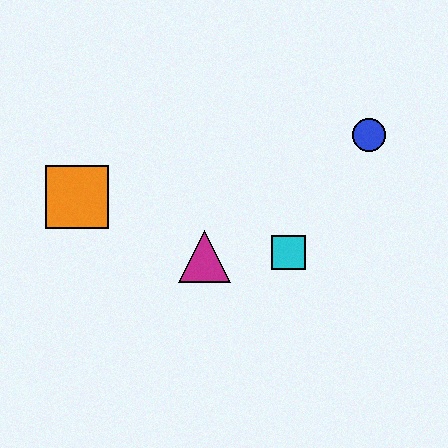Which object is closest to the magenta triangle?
The cyan square is closest to the magenta triangle.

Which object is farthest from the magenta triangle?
The blue circle is farthest from the magenta triangle.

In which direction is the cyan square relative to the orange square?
The cyan square is to the right of the orange square.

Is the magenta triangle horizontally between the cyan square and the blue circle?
No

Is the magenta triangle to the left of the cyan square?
Yes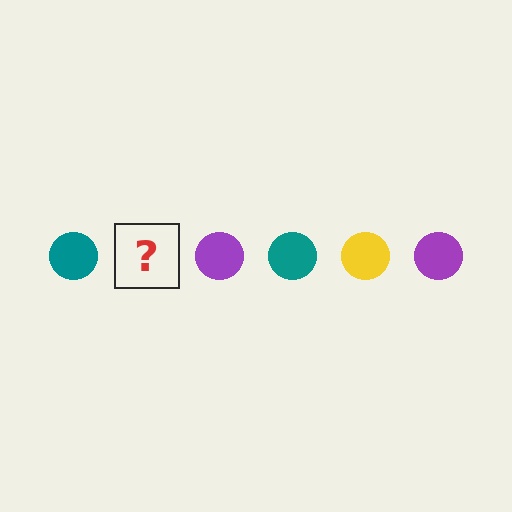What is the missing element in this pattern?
The missing element is a yellow circle.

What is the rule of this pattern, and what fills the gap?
The rule is that the pattern cycles through teal, yellow, purple circles. The gap should be filled with a yellow circle.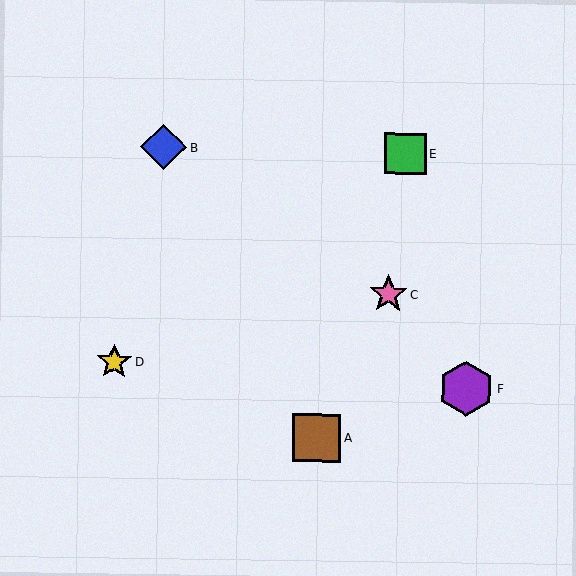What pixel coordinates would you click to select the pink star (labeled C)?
Click at (388, 294) to select the pink star C.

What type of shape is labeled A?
Shape A is a brown square.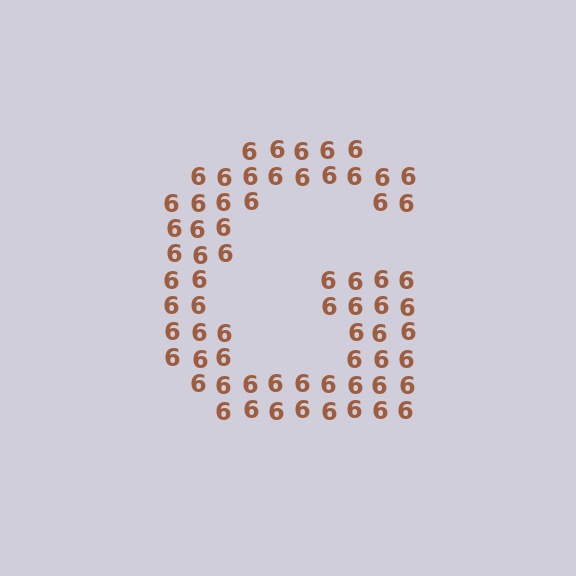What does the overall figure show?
The overall figure shows the letter G.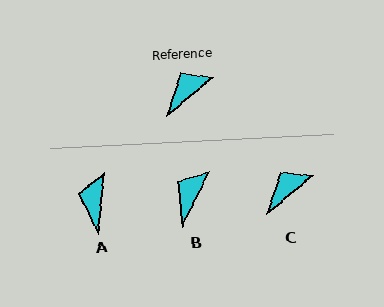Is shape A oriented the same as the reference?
No, it is off by about 45 degrees.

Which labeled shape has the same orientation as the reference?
C.